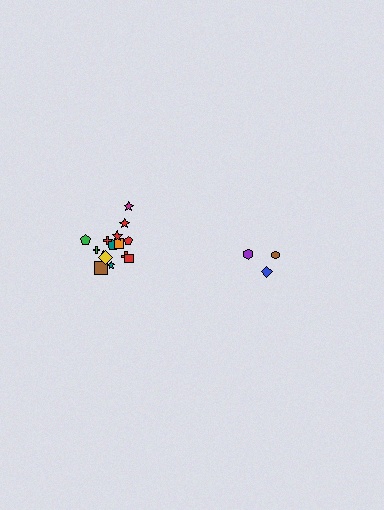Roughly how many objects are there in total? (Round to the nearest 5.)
Roughly 20 objects in total.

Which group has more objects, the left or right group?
The left group.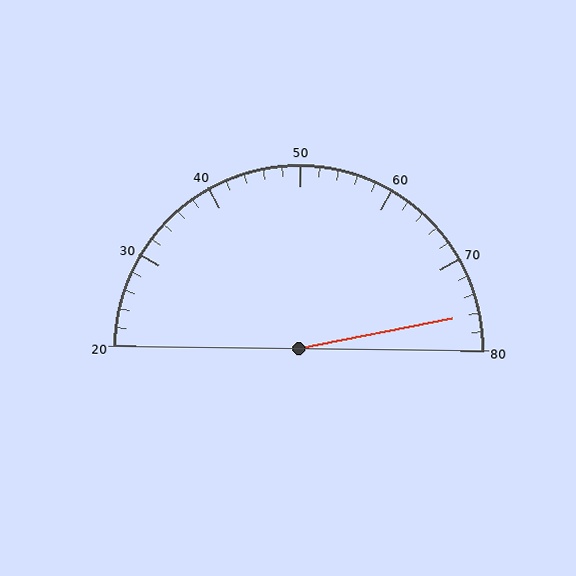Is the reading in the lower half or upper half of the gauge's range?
The reading is in the upper half of the range (20 to 80).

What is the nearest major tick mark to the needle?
The nearest major tick mark is 80.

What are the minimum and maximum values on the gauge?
The gauge ranges from 20 to 80.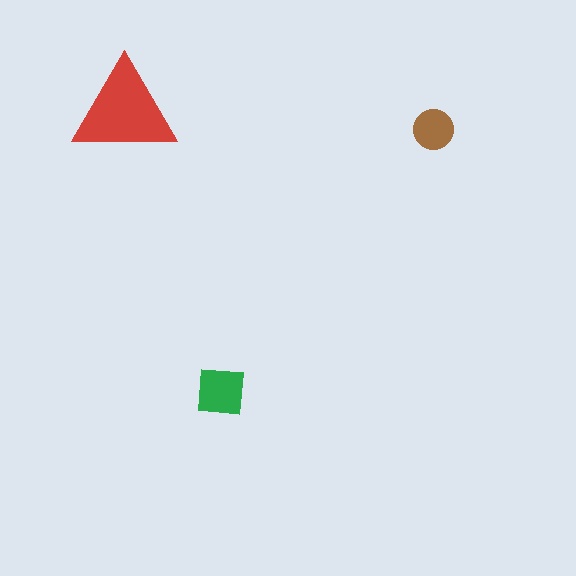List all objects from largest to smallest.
The red triangle, the green square, the brown circle.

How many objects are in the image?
There are 3 objects in the image.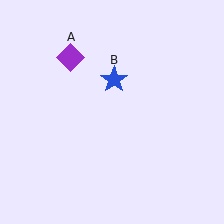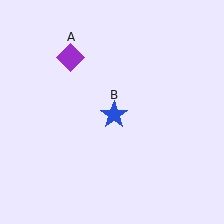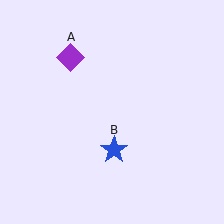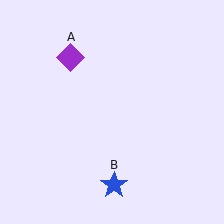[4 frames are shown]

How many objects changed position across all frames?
1 object changed position: blue star (object B).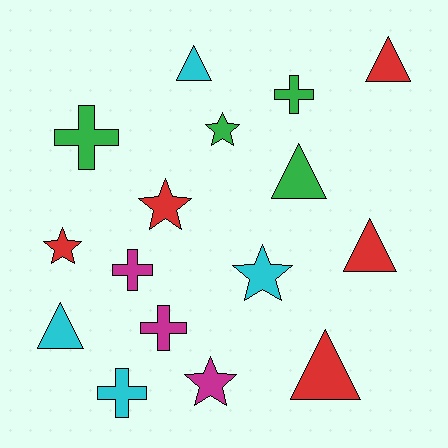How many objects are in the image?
There are 16 objects.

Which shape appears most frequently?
Triangle, with 6 objects.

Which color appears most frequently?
Red, with 5 objects.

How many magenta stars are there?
There is 1 magenta star.